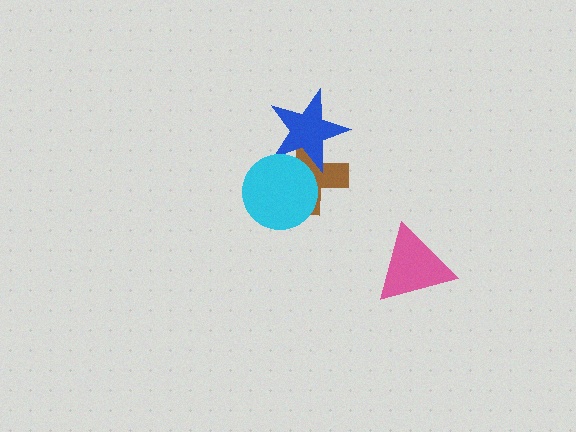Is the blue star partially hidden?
Yes, it is partially covered by another shape.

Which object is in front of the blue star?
The cyan circle is in front of the blue star.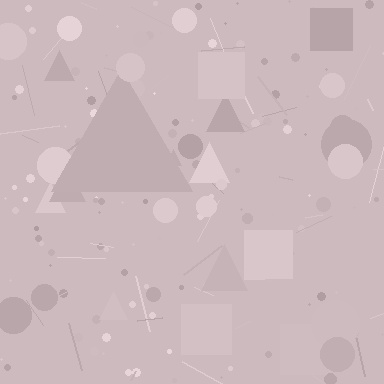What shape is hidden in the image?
A triangle is hidden in the image.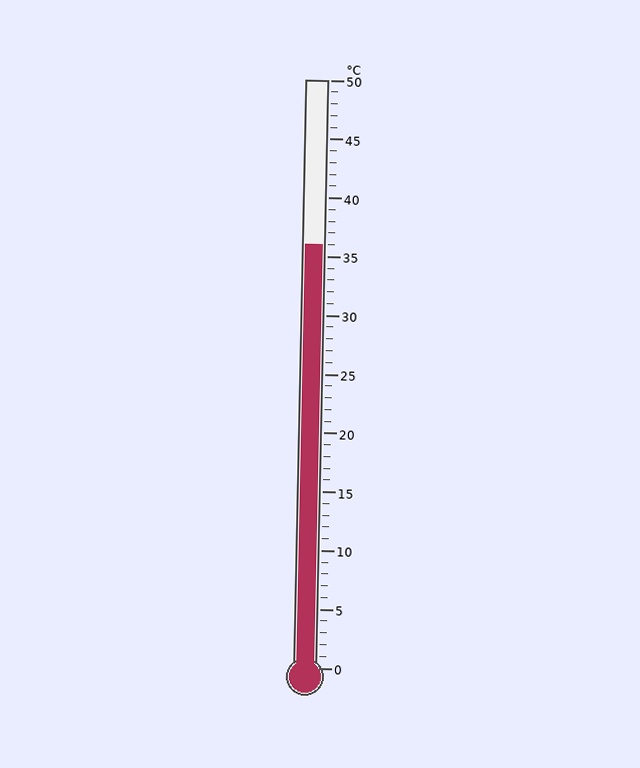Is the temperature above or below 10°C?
The temperature is above 10°C.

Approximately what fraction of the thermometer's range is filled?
The thermometer is filled to approximately 70% of its range.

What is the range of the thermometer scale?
The thermometer scale ranges from 0°C to 50°C.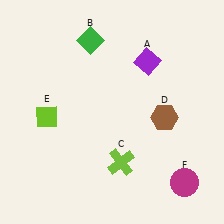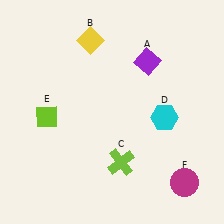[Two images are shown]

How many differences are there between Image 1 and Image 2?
There are 2 differences between the two images.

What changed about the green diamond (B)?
In Image 1, B is green. In Image 2, it changed to yellow.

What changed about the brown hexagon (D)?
In Image 1, D is brown. In Image 2, it changed to cyan.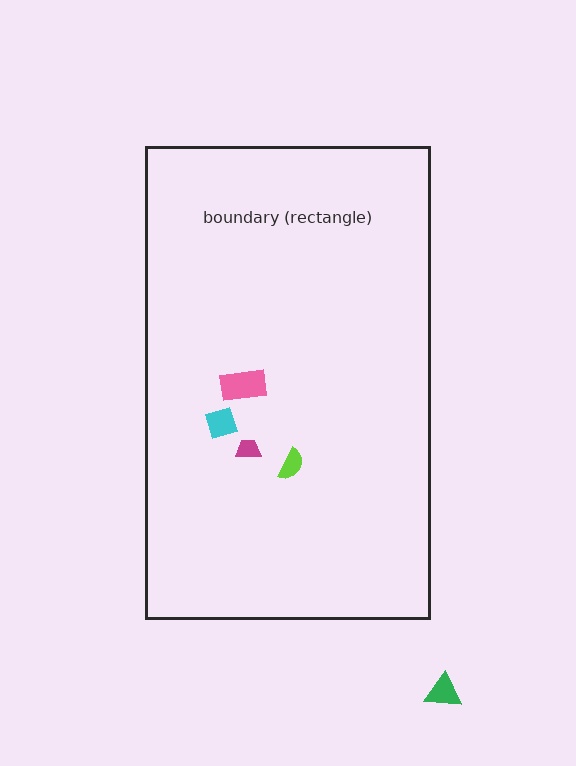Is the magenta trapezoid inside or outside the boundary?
Inside.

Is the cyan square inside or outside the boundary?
Inside.